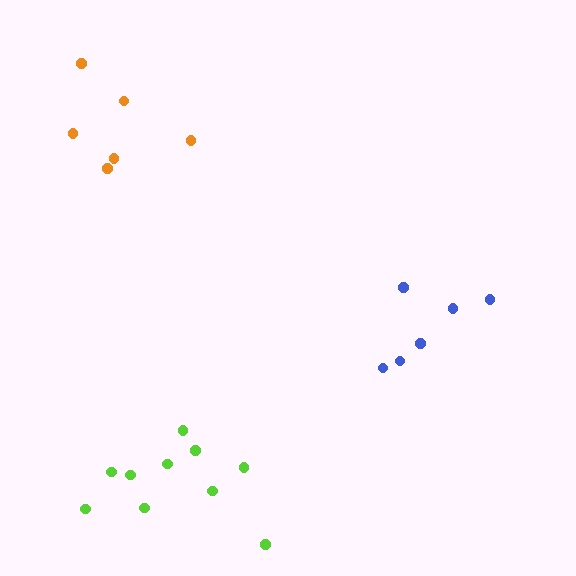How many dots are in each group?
Group 1: 6 dots, Group 2: 10 dots, Group 3: 6 dots (22 total).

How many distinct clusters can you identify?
There are 3 distinct clusters.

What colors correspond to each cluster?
The clusters are colored: blue, lime, orange.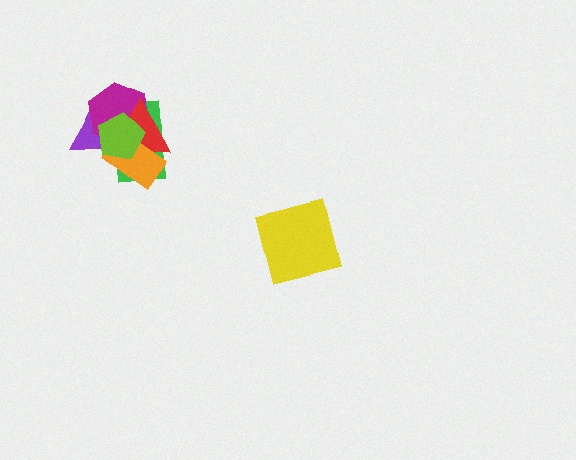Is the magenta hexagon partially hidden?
Yes, it is partially covered by another shape.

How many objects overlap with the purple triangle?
5 objects overlap with the purple triangle.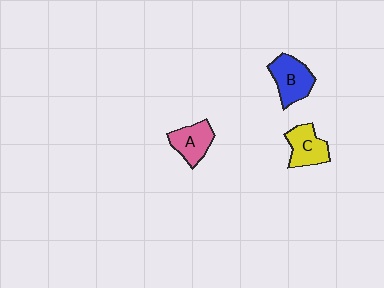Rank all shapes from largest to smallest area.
From largest to smallest: B (blue), C (yellow), A (pink).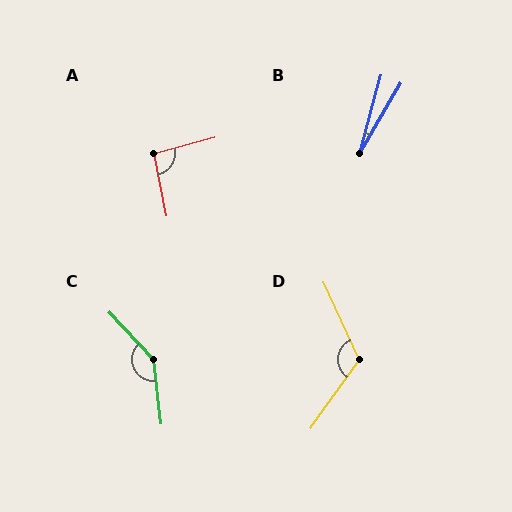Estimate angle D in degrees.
Approximately 120 degrees.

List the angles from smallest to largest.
B (15°), A (93°), D (120°), C (143°).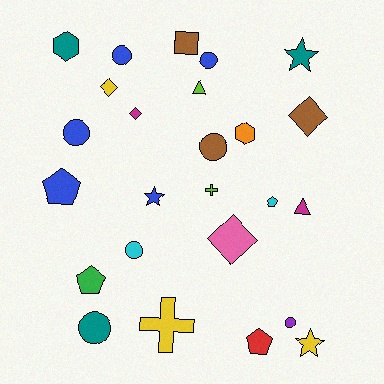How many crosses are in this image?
There are 2 crosses.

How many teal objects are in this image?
There are 3 teal objects.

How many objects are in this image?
There are 25 objects.